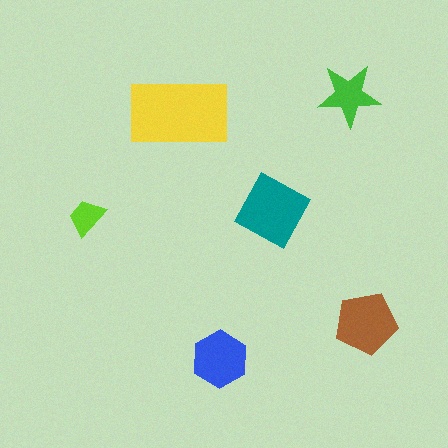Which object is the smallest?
The lime trapezoid.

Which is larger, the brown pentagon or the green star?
The brown pentagon.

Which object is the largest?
The yellow rectangle.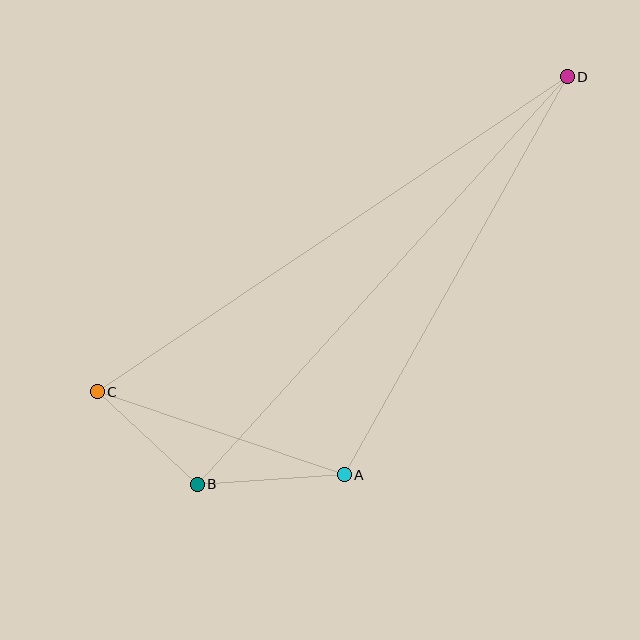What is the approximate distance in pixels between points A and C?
The distance between A and C is approximately 261 pixels.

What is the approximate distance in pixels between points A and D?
The distance between A and D is approximately 456 pixels.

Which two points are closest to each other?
Points B and C are closest to each other.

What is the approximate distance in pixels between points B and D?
The distance between B and D is approximately 550 pixels.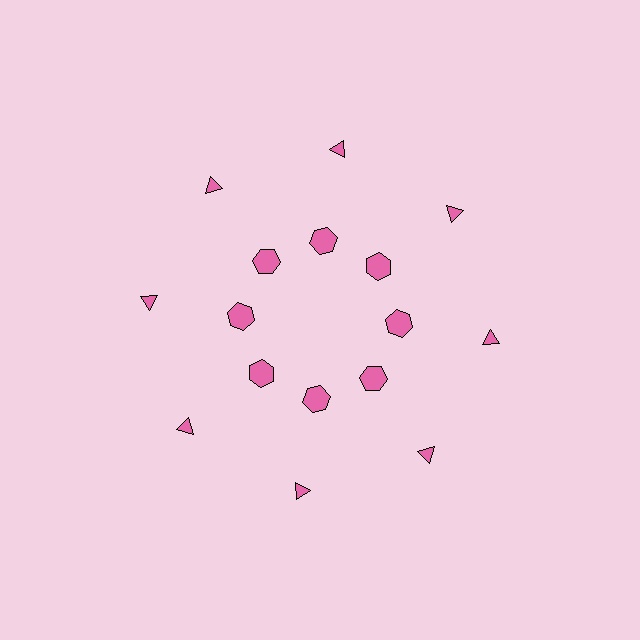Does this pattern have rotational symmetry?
Yes, this pattern has 8-fold rotational symmetry. It looks the same after rotating 45 degrees around the center.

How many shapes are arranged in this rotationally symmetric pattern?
There are 16 shapes, arranged in 8 groups of 2.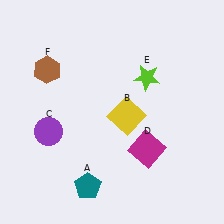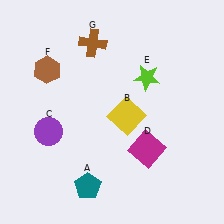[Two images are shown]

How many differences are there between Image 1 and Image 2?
There is 1 difference between the two images.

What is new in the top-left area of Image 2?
A brown cross (G) was added in the top-left area of Image 2.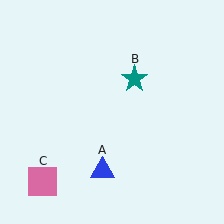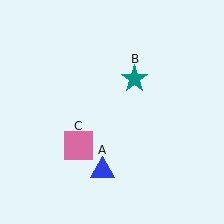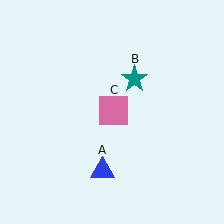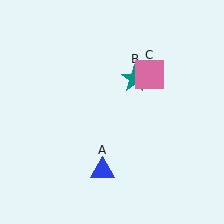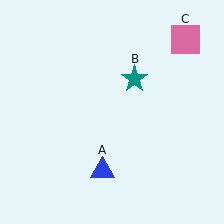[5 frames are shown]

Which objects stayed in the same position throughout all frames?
Blue triangle (object A) and teal star (object B) remained stationary.